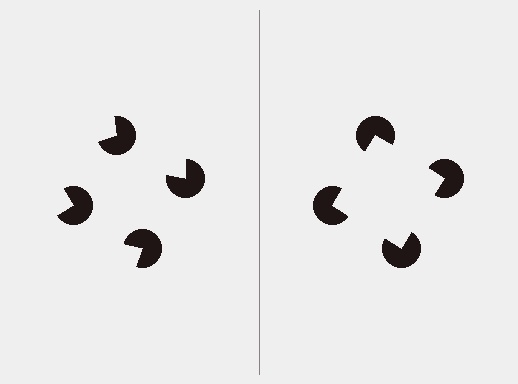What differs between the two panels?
The pac-man discs are positioned identically on both sides; only the wedge orientations differ. On the right they align to a square; on the left they are misaligned.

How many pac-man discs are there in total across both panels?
8 — 4 on each side.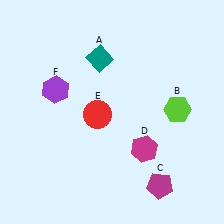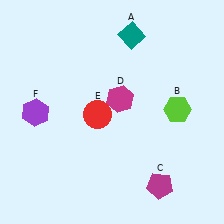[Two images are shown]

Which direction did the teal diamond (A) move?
The teal diamond (A) moved right.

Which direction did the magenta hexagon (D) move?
The magenta hexagon (D) moved up.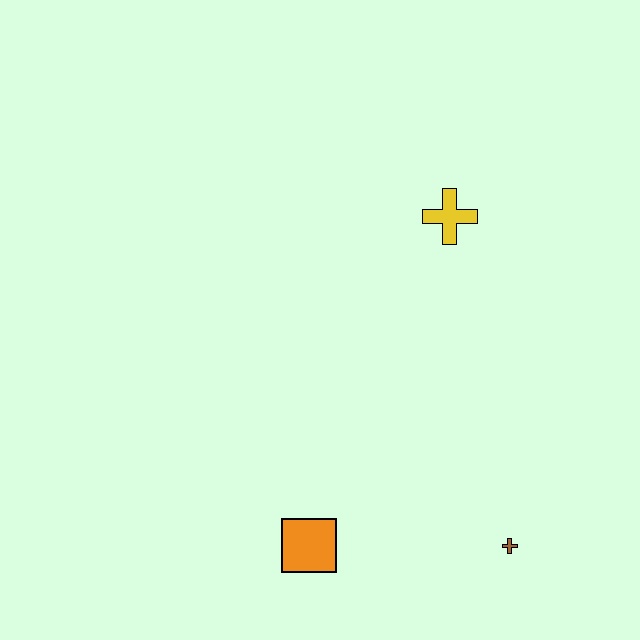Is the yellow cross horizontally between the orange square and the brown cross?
Yes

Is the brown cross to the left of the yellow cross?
No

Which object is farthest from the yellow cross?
The orange square is farthest from the yellow cross.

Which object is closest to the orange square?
The brown cross is closest to the orange square.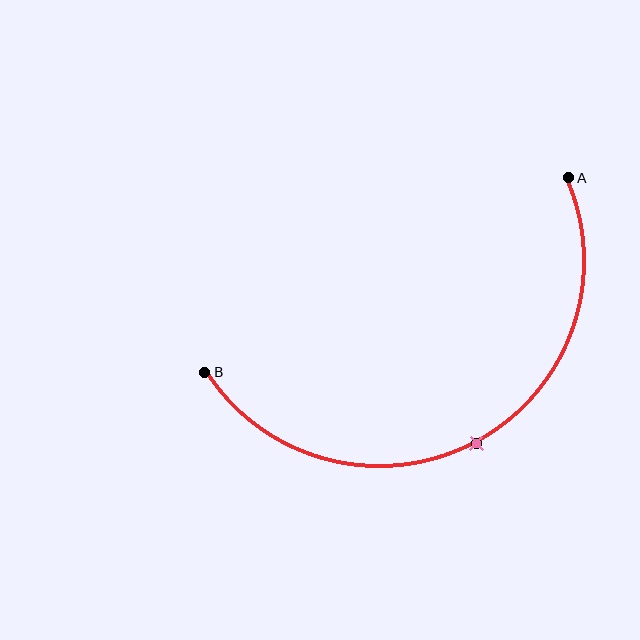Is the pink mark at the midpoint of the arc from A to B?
Yes. The pink mark lies on the arc at equal arc-length from both A and B — it is the arc midpoint.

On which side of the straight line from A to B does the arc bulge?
The arc bulges below the straight line connecting A and B.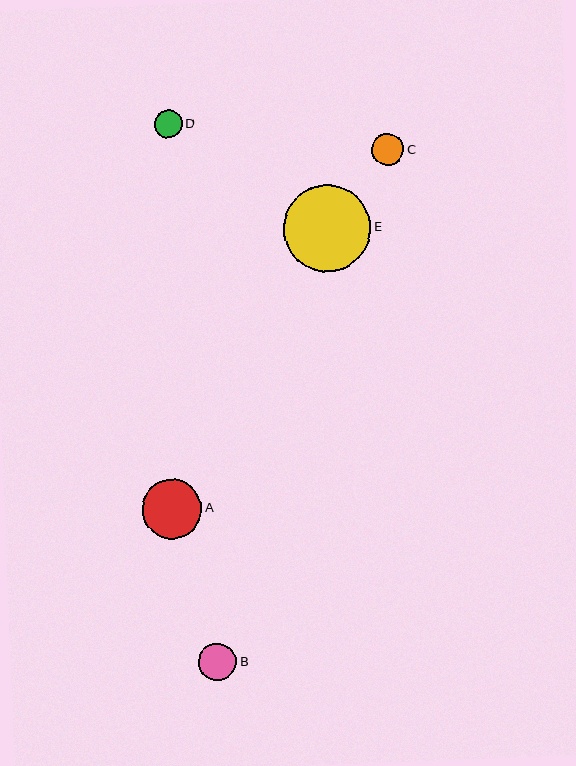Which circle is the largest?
Circle E is the largest with a size of approximately 87 pixels.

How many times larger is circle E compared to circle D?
Circle E is approximately 3.2 times the size of circle D.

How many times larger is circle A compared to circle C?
Circle A is approximately 1.8 times the size of circle C.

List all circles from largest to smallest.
From largest to smallest: E, A, B, C, D.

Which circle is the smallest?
Circle D is the smallest with a size of approximately 28 pixels.